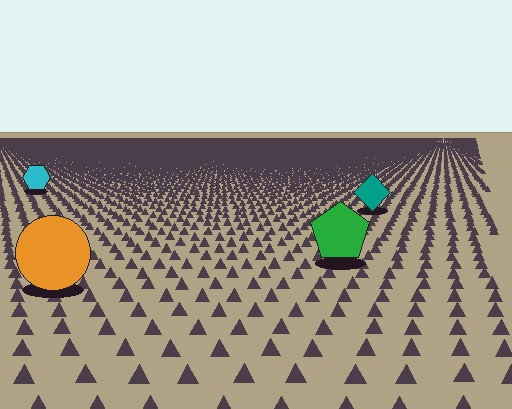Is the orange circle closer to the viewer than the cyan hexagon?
Yes. The orange circle is closer — you can tell from the texture gradient: the ground texture is coarser near it.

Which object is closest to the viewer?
The orange circle is closest. The texture marks near it are larger and more spread out.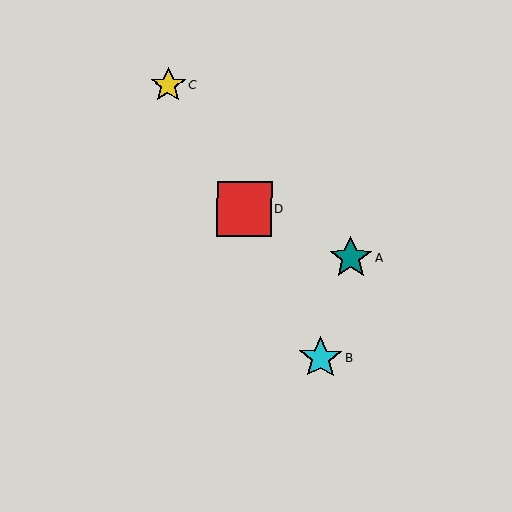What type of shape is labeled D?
Shape D is a red square.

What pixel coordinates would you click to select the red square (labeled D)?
Click at (244, 209) to select the red square D.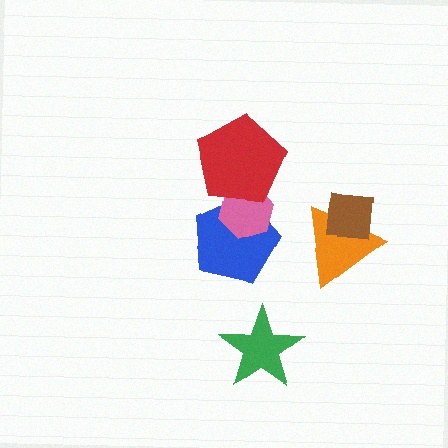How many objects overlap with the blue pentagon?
2 objects overlap with the blue pentagon.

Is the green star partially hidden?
No, no other shape covers it.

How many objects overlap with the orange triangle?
1 object overlaps with the orange triangle.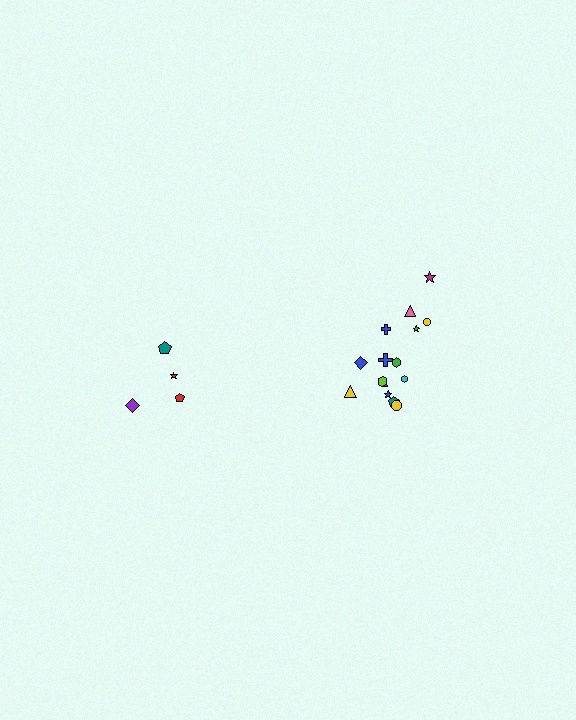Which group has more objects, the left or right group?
The right group.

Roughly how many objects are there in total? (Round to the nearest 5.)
Roughly 20 objects in total.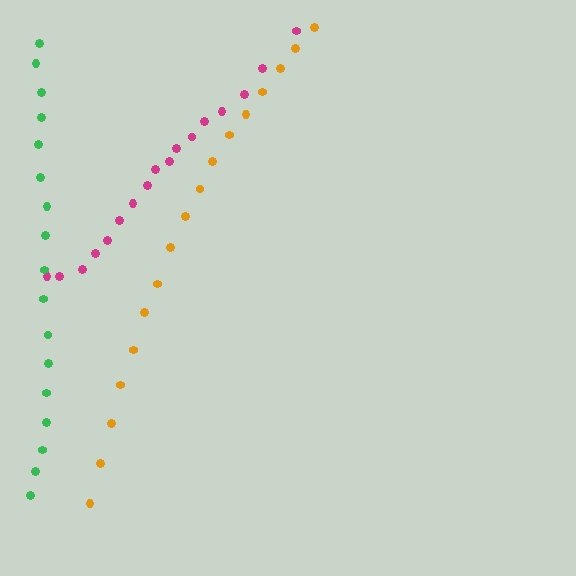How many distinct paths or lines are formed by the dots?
There are 3 distinct paths.